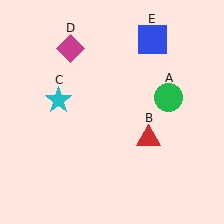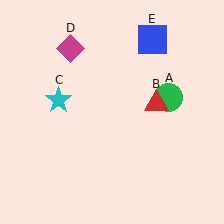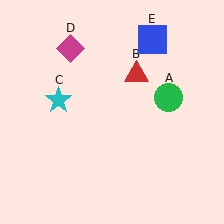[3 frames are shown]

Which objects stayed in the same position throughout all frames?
Green circle (object A) and cyan star (object C) and magenta diamond (object D) and blue square (object E) remained stationary.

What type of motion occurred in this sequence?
The red triangle (object B) rotated counterclockwise around the center of the scene.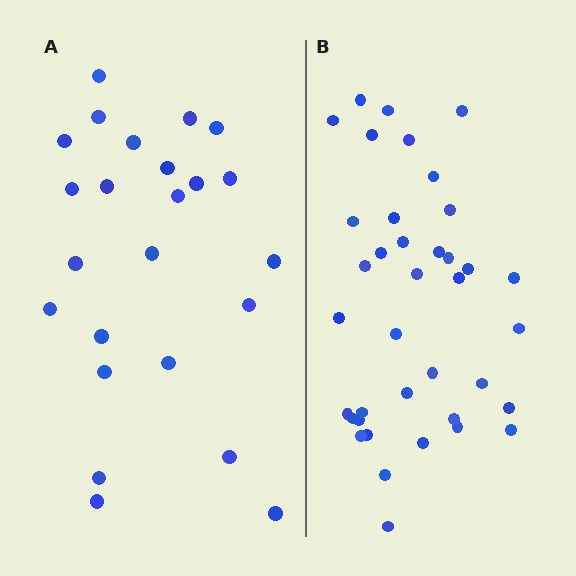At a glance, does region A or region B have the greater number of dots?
Region B (the right region) has more dots.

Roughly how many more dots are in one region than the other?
Region B has approximately 15 more dots than region A.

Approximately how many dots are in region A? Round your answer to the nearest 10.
About 20 dots. (The exact count is 24, which rounds to 20.)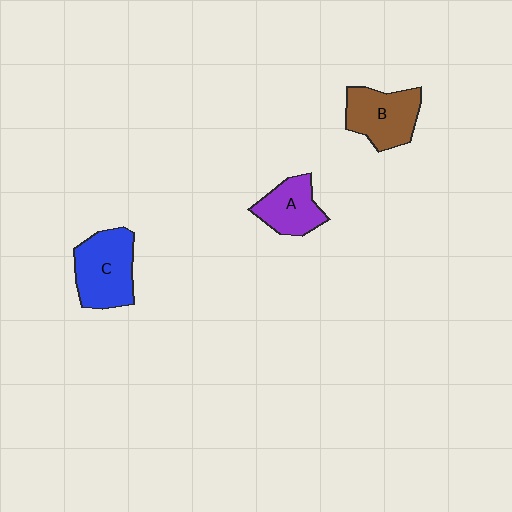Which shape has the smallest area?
Shape A (purple).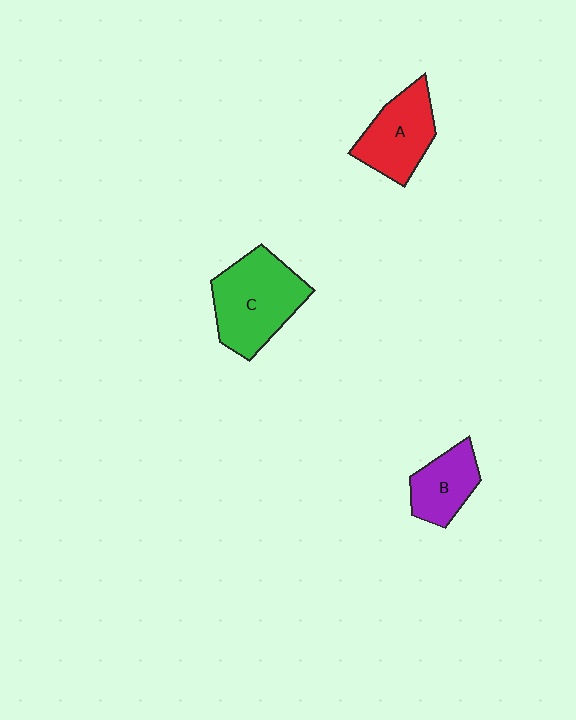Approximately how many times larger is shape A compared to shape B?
Approximately 1.3 times.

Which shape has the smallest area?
Shape B (purple).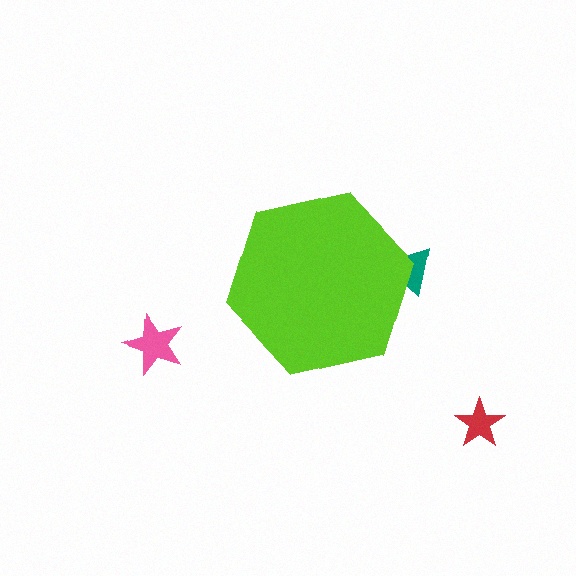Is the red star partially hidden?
No, the red star is fully visible.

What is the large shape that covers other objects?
A lime hexagon.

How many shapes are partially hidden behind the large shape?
1 shape is partially hidden.